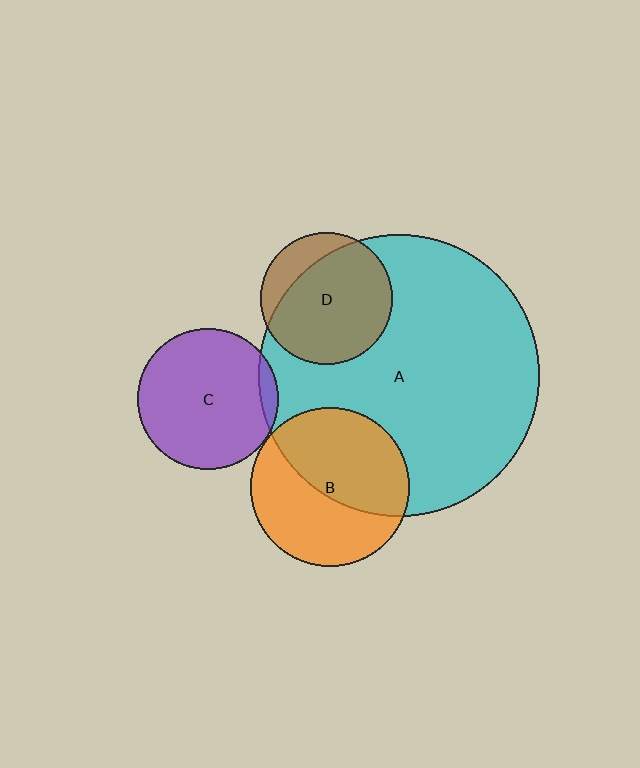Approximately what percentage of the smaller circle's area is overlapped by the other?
Approximately 50%.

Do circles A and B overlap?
Yes.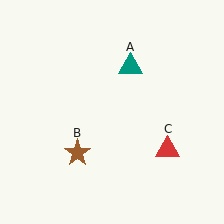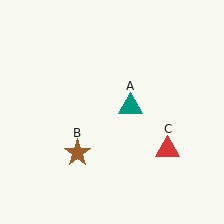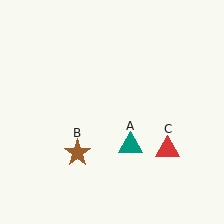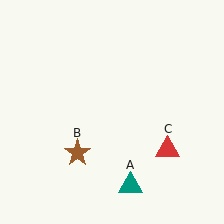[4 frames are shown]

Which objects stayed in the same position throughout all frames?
Brown star (object B) and red triangle (object C) remained stationary.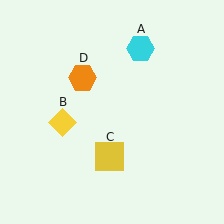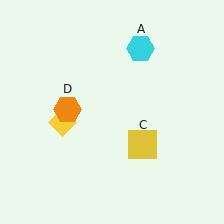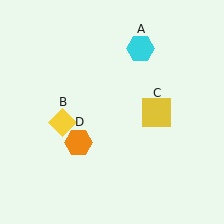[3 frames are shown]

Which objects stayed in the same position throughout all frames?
Cyan hexagon (object A) and yellow diamond (object B) remained stationary.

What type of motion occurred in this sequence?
The yellow square (object C), orange hexagon (object D) rotated counterclockwise around the center of the scene.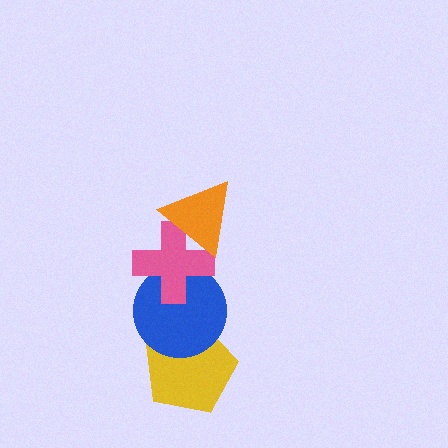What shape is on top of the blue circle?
The pink cross is on top of the blue circle.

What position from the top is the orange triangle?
The orange triangle is 1st from the top.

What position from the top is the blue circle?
The blue circle is 3rd from the top.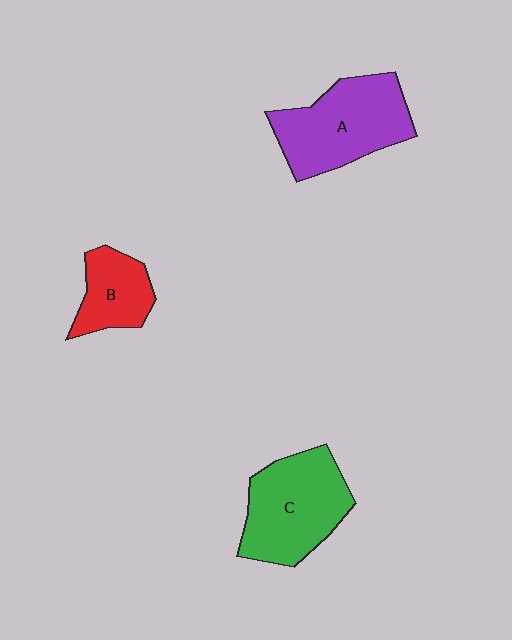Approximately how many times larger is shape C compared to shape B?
Approximately 1.8 times.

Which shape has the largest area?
Shape A (purple).